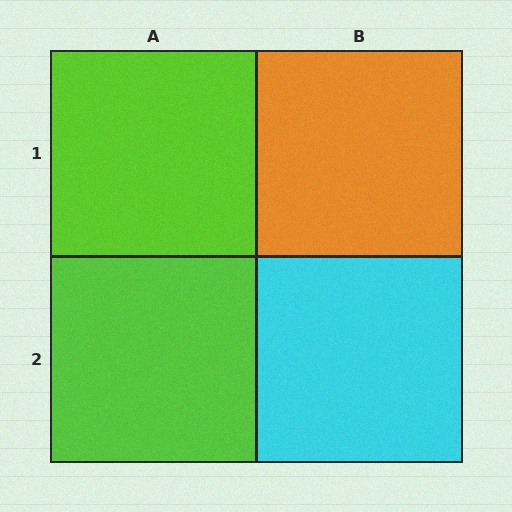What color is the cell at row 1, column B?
Orange.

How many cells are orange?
1 cell is orange.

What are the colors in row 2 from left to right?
Lime, cyan.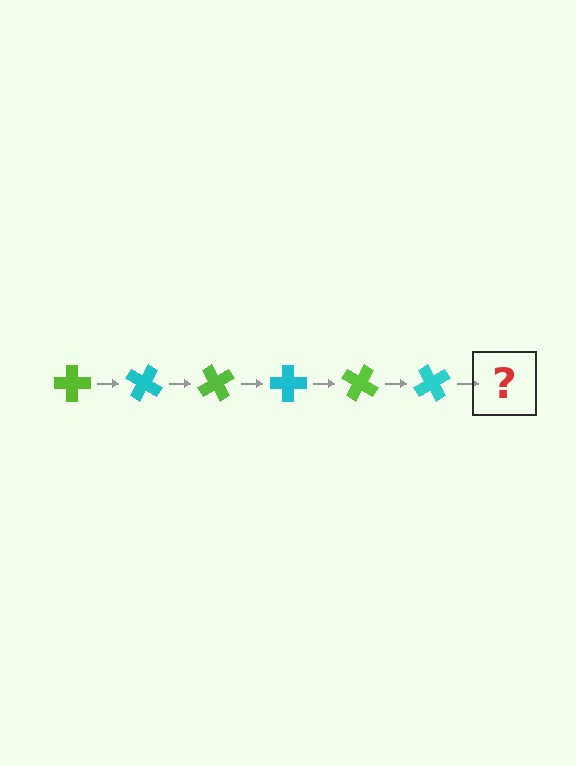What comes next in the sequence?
The next element should be a lime cross, rotated 180 degrees from the start.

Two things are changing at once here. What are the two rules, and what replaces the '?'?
The two rules are that it rotates 30 degrees each step and the color cycles through lime and cyan. The '?' should be a lime cross, rotated 180 degrees from the start.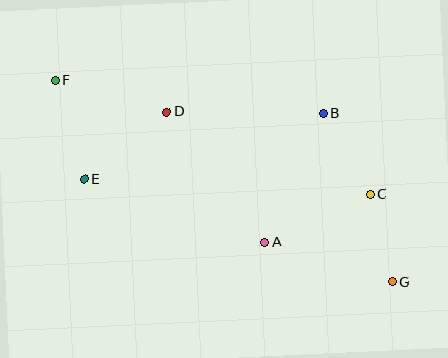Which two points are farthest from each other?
Points F and G are farthest from each other.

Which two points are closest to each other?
Points C and G are closest to each other.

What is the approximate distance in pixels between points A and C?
The distance between A and C is approximately 116 pixels.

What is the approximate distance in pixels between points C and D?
The distance between C and D is approximately 220 pixels.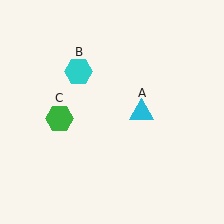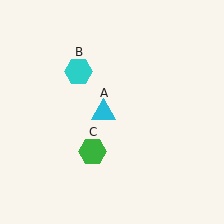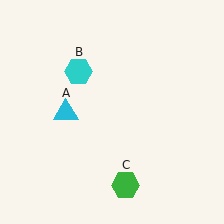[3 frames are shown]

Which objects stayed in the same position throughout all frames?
Cyan hexagon (object B) remained stationary.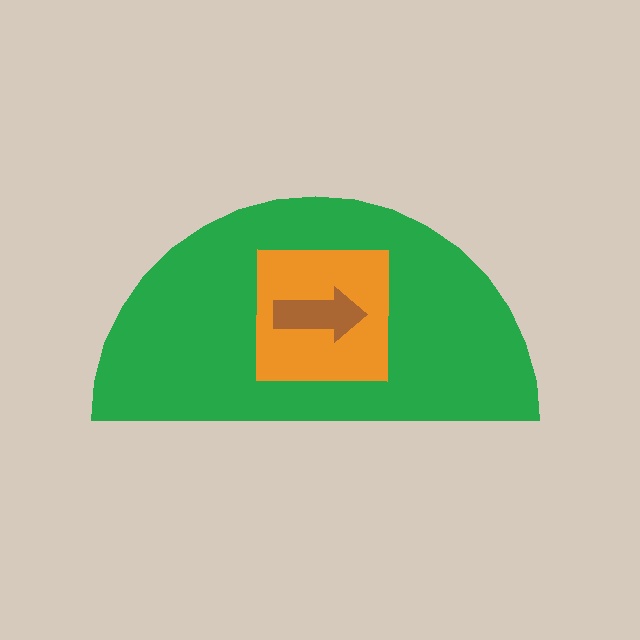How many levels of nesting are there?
3.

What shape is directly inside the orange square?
The brown arrow.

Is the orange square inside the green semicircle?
Yes.